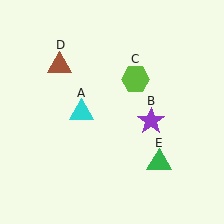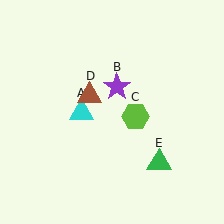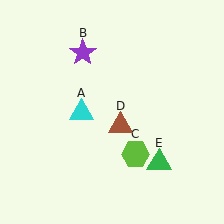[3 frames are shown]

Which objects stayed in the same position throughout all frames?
Cyan triangle (object A) and green triangle (object E) remained stationary.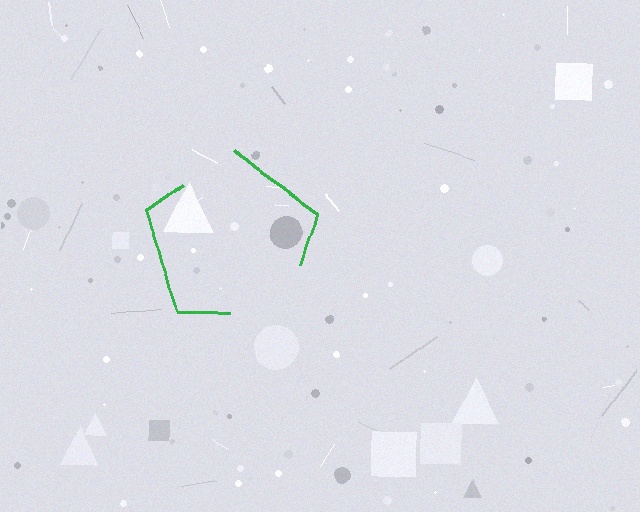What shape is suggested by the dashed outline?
The dashed outline suggests a pentagon.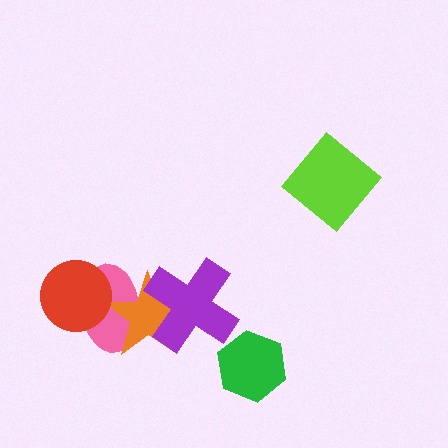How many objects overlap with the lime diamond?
0 objects overlap with the lime diamond.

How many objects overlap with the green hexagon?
0 objects overlap with the green hexagon.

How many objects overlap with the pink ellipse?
3 objects overlap with the pink ellipse.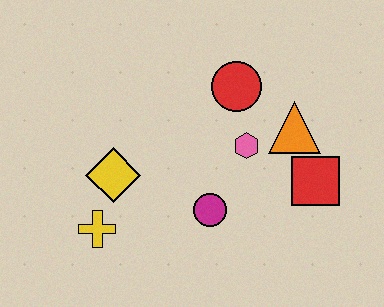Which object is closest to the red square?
The orange triangle is closest to the red square.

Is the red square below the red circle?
Yes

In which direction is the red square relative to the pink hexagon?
The red square is to the right of the pink hexagon.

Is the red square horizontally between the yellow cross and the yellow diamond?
No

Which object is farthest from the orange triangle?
The yellow cross is farthest from the orange triangle.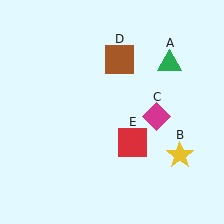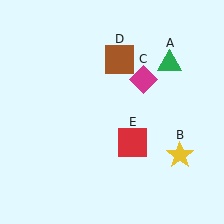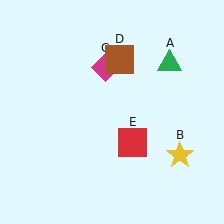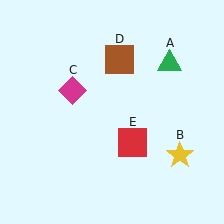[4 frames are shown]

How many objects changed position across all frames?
1 object changed position: magenta diamond (object C).